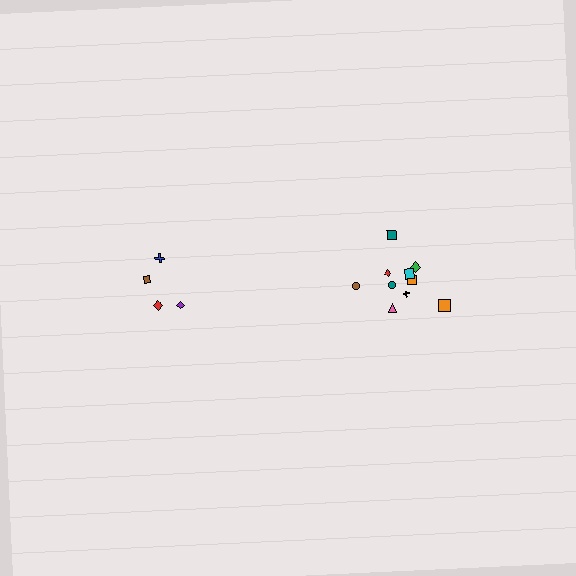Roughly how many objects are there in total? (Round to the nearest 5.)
Roughly 15 objects in total.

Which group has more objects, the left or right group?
The right group.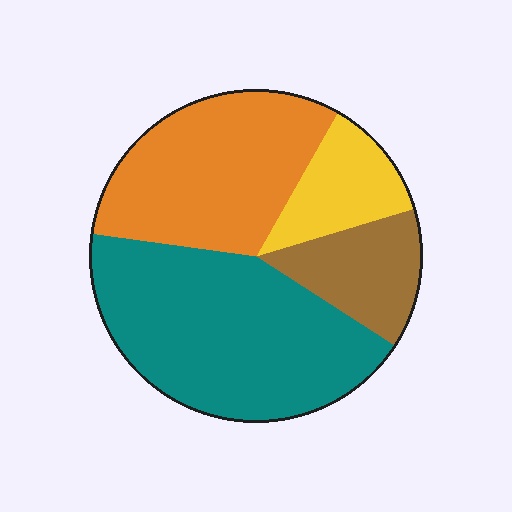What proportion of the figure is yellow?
Yellow covers 12% of the figure.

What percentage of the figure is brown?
Brown covers 14% of the figure.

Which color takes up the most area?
Teal, at roughly 45%.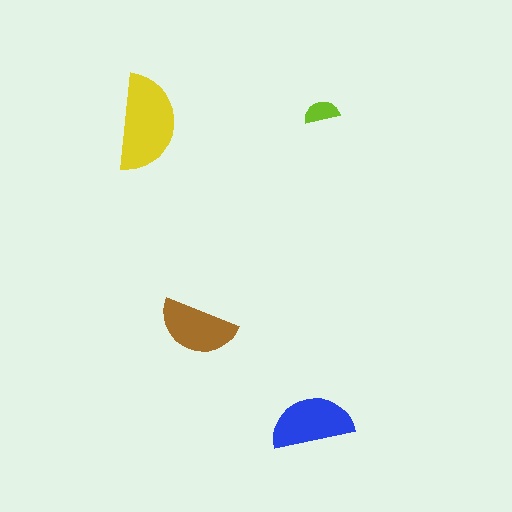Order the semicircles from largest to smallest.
the yellow one, the blue one, the brown one, the lime one.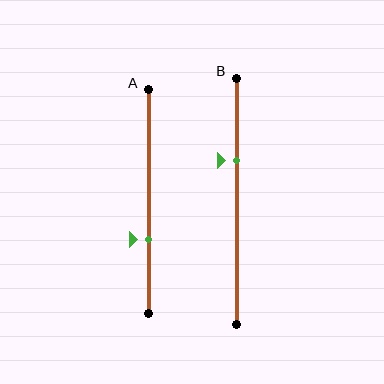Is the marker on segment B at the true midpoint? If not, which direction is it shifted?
No, the marker on segment B is shifted upward by about 17% of the segment length.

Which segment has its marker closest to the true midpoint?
Segment B has its marker closest to the true midpoint.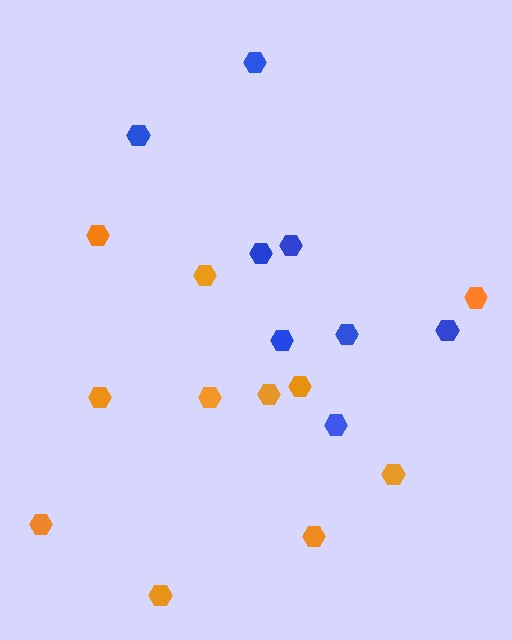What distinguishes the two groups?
There are 2 groups: one group of blue hexagons (8) and one group of orange hexagons (11).